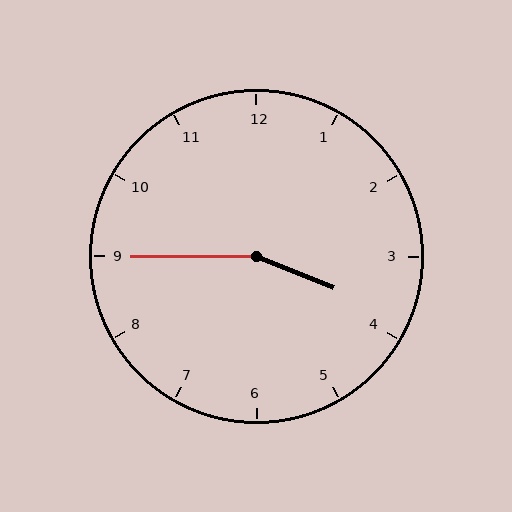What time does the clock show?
3:45.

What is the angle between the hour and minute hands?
Approximately 158 degrees.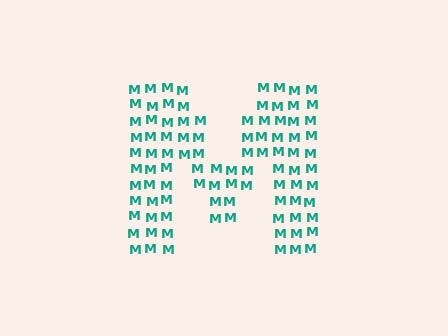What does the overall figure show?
The overall figure shows the letter M.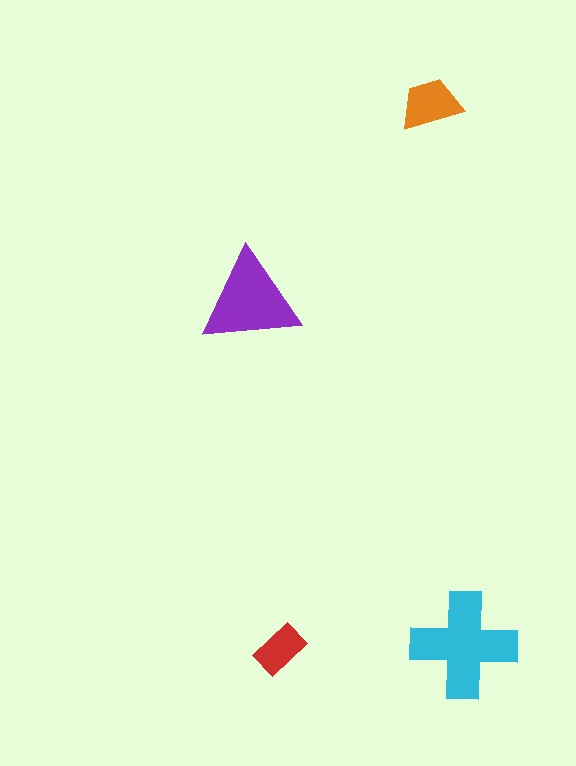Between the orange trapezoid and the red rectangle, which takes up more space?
The orange trapezoid.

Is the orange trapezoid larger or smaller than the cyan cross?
Smaller.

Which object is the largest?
The cyan cross.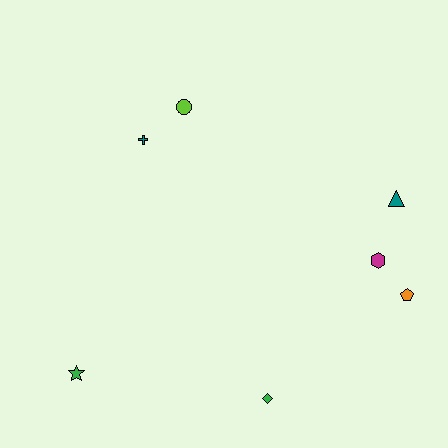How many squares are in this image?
There are no squares.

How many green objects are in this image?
There are 2 green objects.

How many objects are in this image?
There are 7 objects.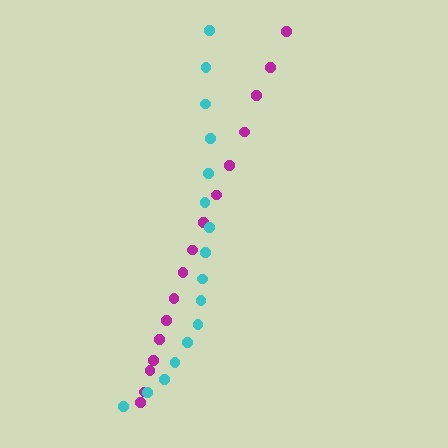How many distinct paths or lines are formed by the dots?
There are 2 distinct paths.